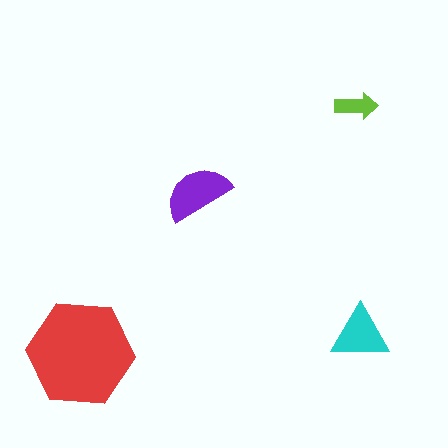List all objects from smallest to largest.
The lime arrow, the cyan triangle, the purple semicircle, the red hexagon.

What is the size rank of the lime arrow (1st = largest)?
4th.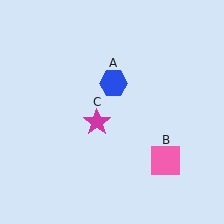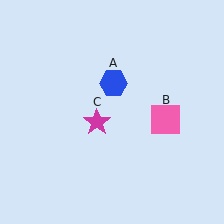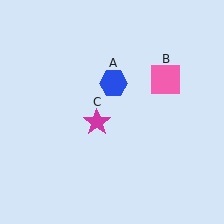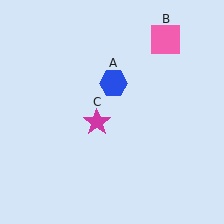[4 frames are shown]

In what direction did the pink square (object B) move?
The pink square (object B) moved up.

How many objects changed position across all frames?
1 object changed position: pink square (object B).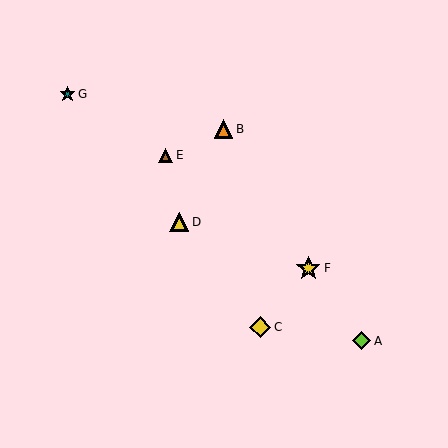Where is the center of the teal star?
The center of the teal star is at (68, 94).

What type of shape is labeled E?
Shape E is a brown triangle.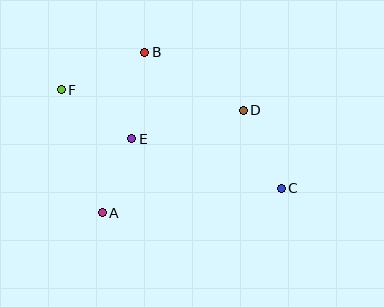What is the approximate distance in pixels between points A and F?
The distance between A and F is approximately 130 pixels.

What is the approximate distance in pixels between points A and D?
The distance between A and D is approximately 174 pixels.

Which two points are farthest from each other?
Points C and F are farthest from each other.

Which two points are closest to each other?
Points A and E are closest to each other.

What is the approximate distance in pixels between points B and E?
The distance between B and E is approximately 88 pixels.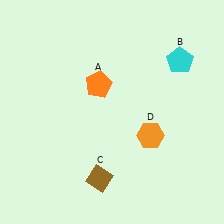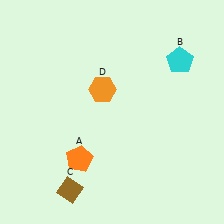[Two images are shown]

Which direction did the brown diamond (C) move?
The brown diamond (C) moved left.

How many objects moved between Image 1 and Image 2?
3 objects moved between the two images.